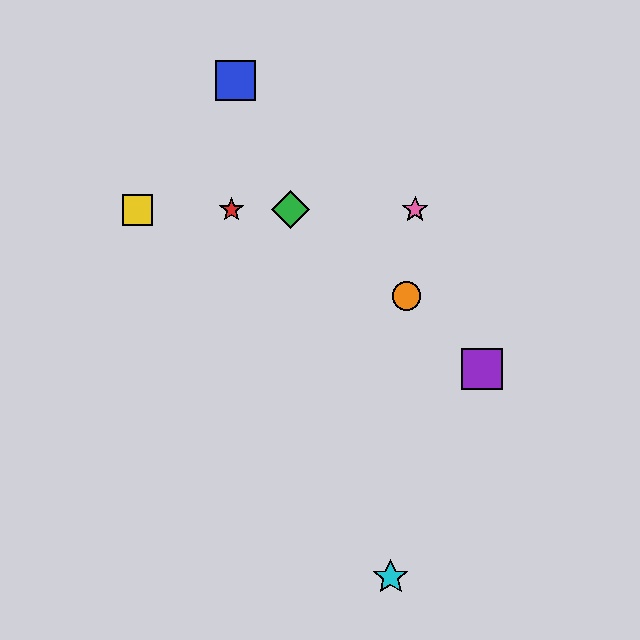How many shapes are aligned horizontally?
4 shapes (the red star, the green diamond, the yellow square, the pink star) are aligned horizontally.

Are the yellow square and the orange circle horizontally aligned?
No, the yellow square is at y≈210 and the orange circle is at y≈296.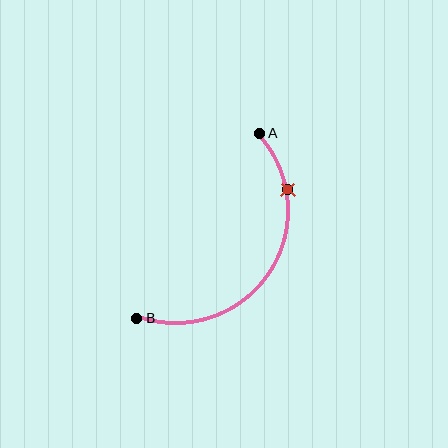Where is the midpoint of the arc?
The arc midpoint is the point on the curve farthest from the straight line joining A and B. It sits to the right of that line.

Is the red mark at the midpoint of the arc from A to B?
No. The red mark lies on the arc but is closer to endpoint A. The arc midpoint would be at the point on the curve equidistant along the arc from both A and B.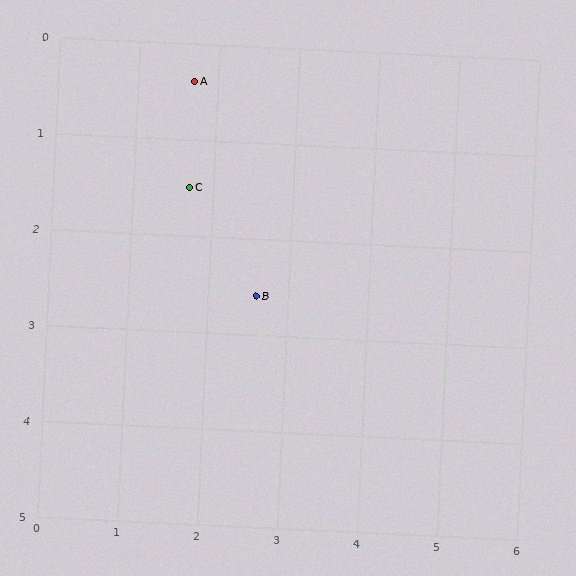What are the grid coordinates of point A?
Point A is at approximately (1.7, 0.4).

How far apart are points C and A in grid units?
Points C and A are about 1.1 grid units apart.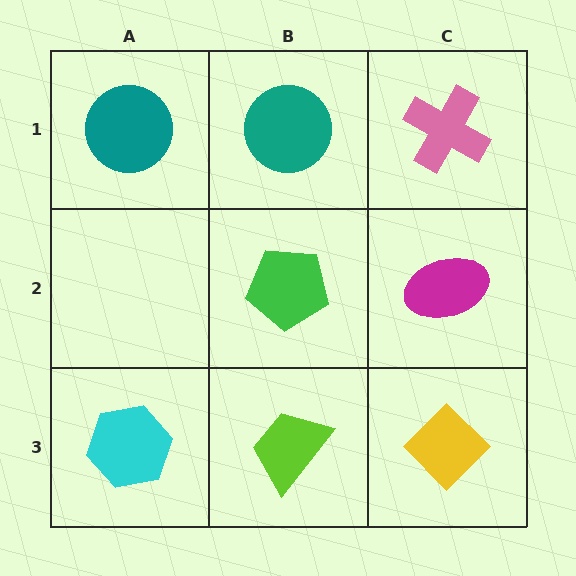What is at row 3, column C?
A yellow diamond.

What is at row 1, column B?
A teal circle.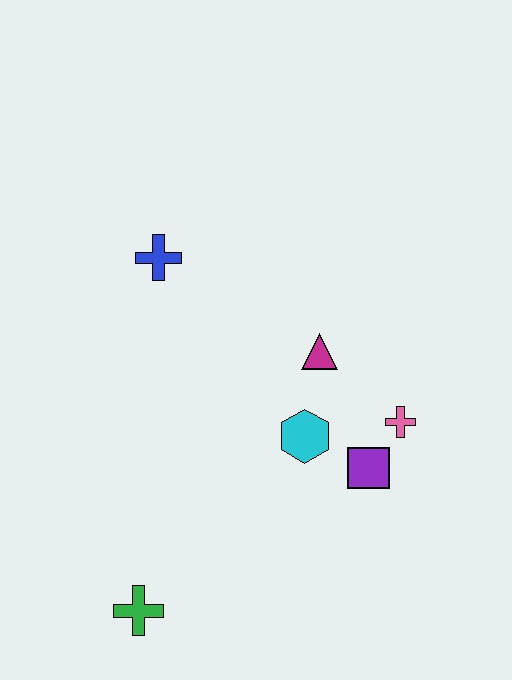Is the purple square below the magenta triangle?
Yes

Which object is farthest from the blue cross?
The green cross is farthest from the blue cross.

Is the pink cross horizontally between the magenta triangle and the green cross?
No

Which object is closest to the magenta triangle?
The cyan hexagon is closest to the magenta triangle.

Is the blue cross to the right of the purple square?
No